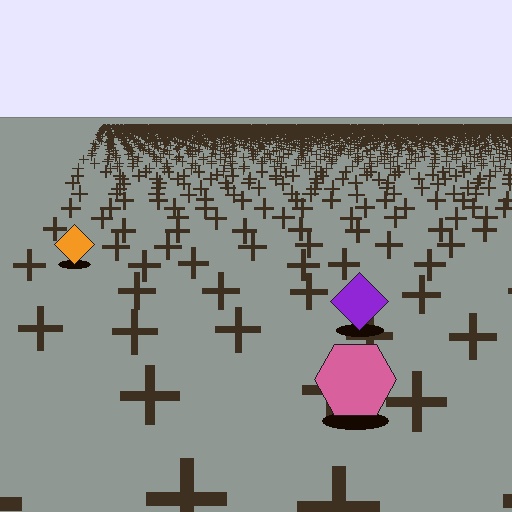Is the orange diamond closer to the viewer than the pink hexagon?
No. The pink hexagon is closer — you can tell from the texture gradient: the ground texture is coarser near it.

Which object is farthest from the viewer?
The orange diamond is farthest from the viewer. It appears smaller and the ground texture around it is denser.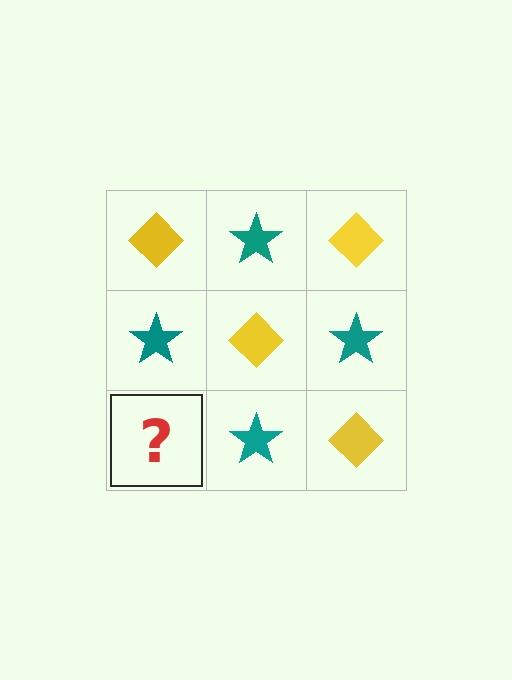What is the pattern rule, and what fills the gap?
The rule is that it alternates yellow diamond and teal star in a checkerboard pattern. The gap should be filled with a yellow diamond.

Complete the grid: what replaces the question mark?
The question mark should be replaced with a yellow diamond.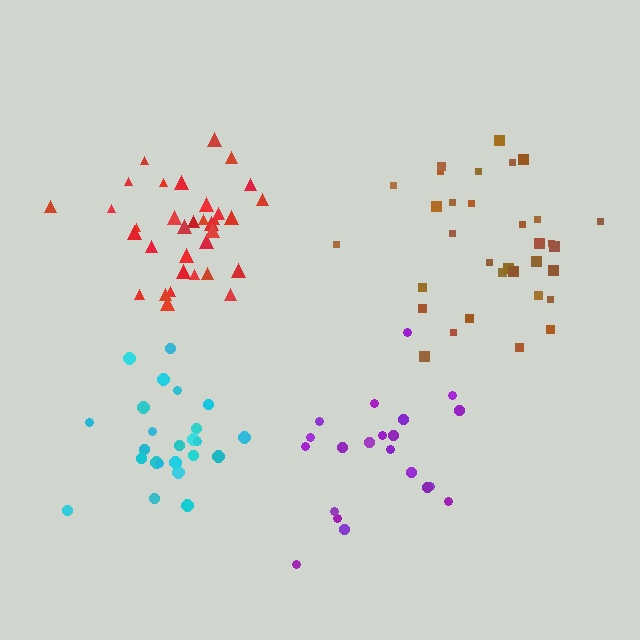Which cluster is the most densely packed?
Red.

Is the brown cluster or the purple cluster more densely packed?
Brown.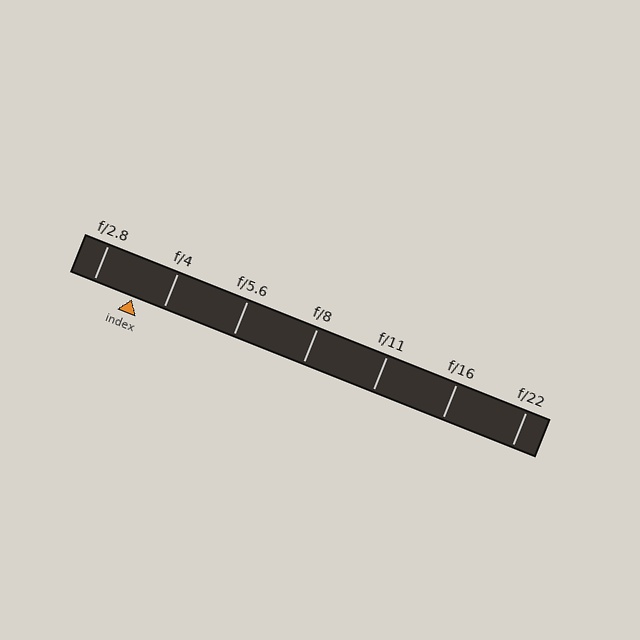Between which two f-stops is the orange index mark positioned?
The index mark is between f/2.8 and f/4.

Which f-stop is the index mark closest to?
The index mark is closest to f/4.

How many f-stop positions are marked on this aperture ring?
There are 7 f-stop positions marked.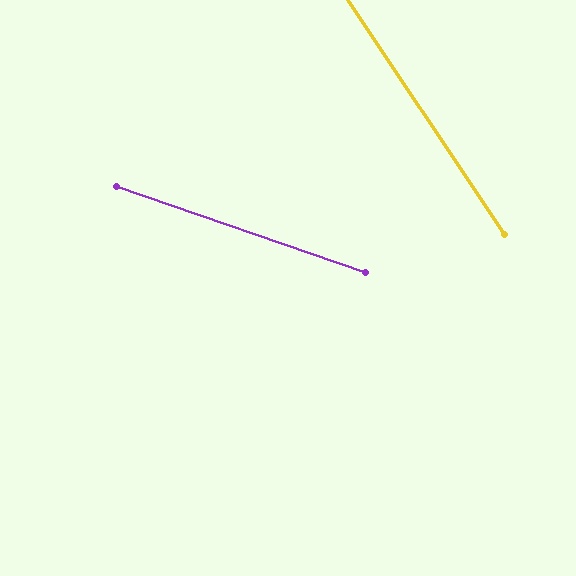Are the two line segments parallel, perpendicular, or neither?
Neither parallel nor perpendicular — they differ by about 37°.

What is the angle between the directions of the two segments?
Approximately 37 degrees.